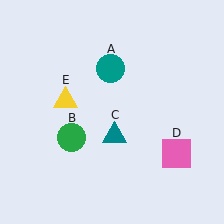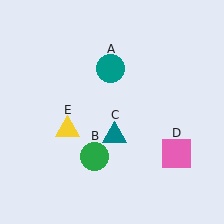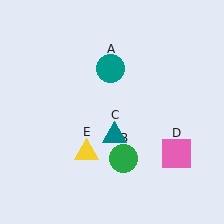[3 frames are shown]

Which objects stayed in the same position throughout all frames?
Teal circle (object A) and teal triangle (object C) and pink square (object D) remained stationary.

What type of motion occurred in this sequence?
The green circle (object B), yellow triangle (object E) rotated counterclockwise around the center of the scene.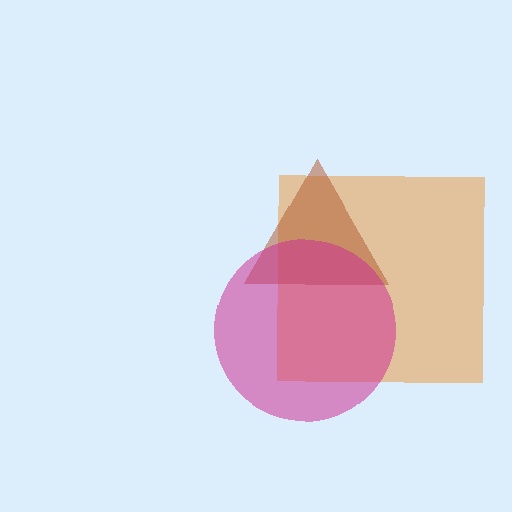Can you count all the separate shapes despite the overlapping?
Yes, there are 3 separate shapes.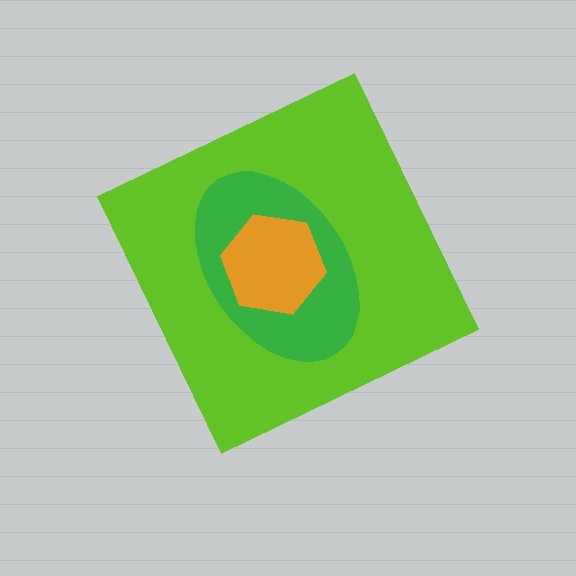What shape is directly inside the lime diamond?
The green ellipse.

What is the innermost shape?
The orange hexagon.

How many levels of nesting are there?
3.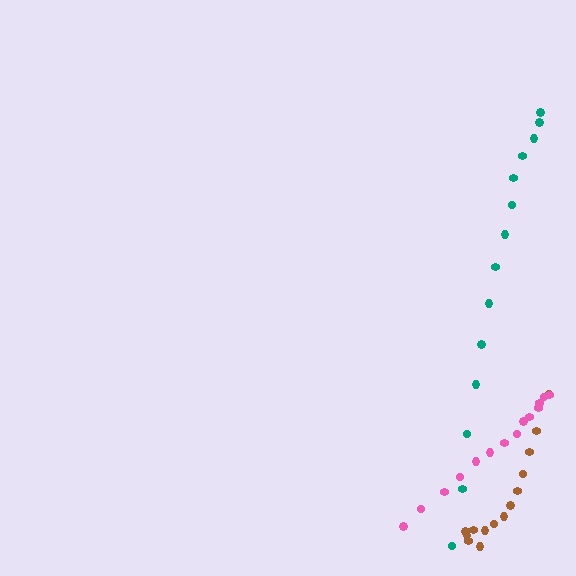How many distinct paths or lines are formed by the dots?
There are 3 distinct paths.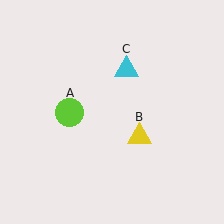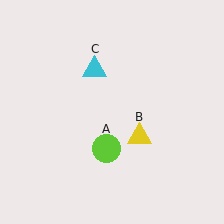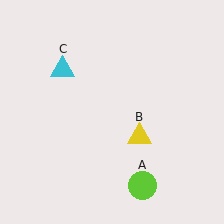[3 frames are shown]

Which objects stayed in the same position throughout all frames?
Yellow triangle (object B) remained stationary.